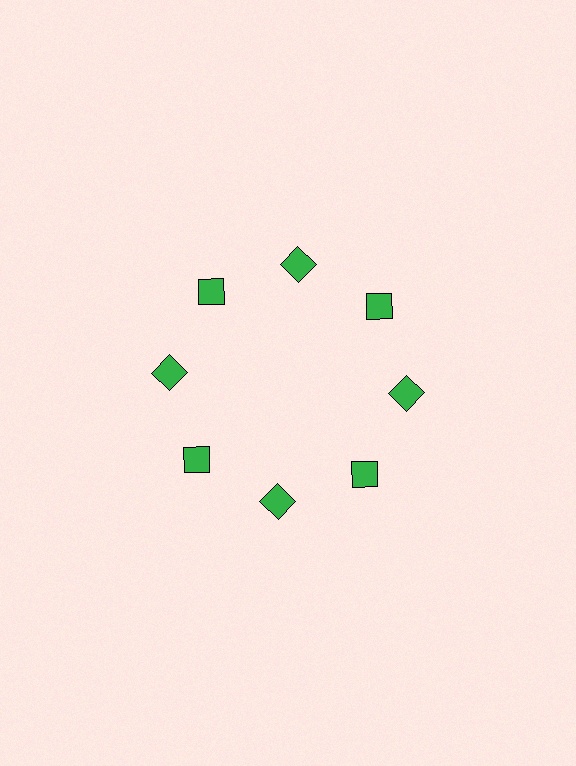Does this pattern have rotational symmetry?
Yes, this pattern has 8-fold rotational symmetry. It looks the same after rotating 45 degrees around the center.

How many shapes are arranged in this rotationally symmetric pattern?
There are 8 shapes, arranged in 8 groups of 1.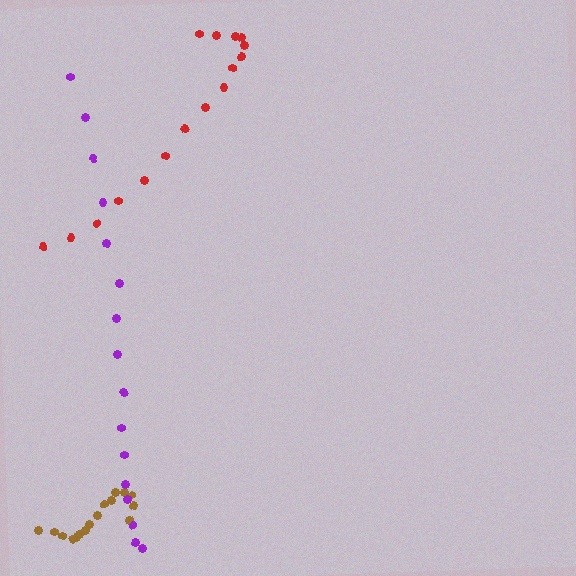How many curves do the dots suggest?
There are 3 distinct paths.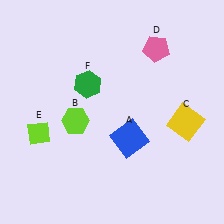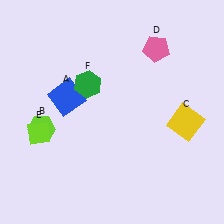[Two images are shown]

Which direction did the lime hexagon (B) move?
The lime hexagon (B) moved left.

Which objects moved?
The objects that moved are: the blue square (A), the lime hexagon (B).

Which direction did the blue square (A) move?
The blue square (A) moved left.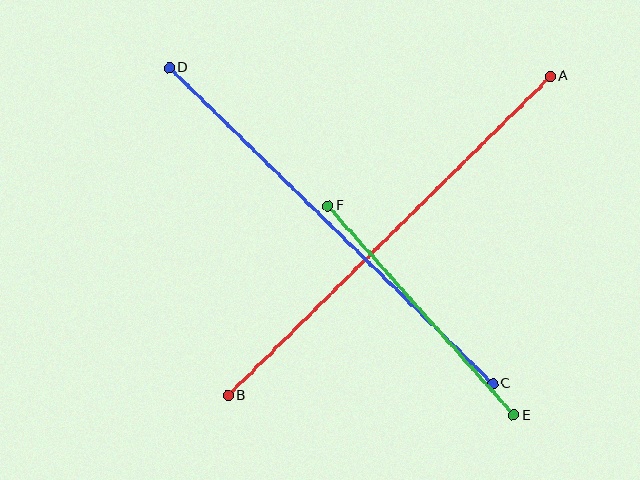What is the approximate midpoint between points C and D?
The midpoint is at approximately (331, 226) pixels.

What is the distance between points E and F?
The distance is approximately 280 pixels.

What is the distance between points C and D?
The distance is approximately 452 pixels.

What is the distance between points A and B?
The distance is approximately 453 pixels.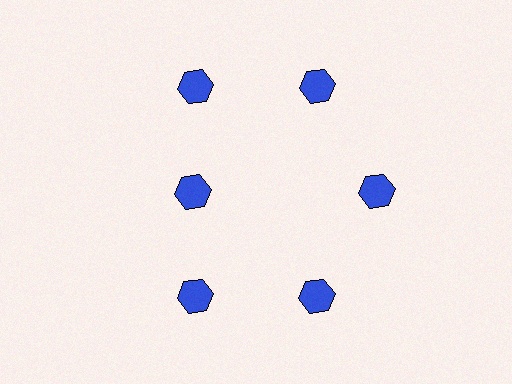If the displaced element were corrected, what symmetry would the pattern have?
It would have 6-fold rotational symmetry — the pattern would map onto itself every 60 degrees.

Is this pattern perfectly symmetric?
No. The 6 blue hexagons are arranged in a ring, but one element near the 9 o'clock position is pulled inward toward the center, breaking the 6-fold rotational symmetry.